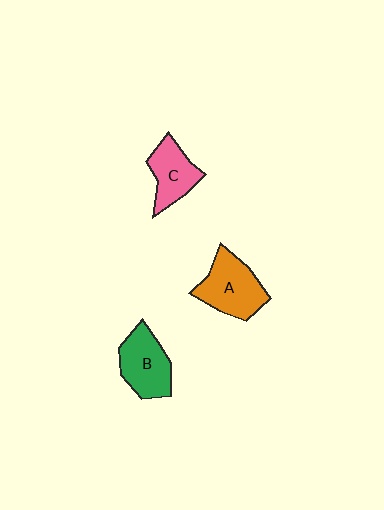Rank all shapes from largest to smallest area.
From largest to smallest: A (orange), B (green), C (pink).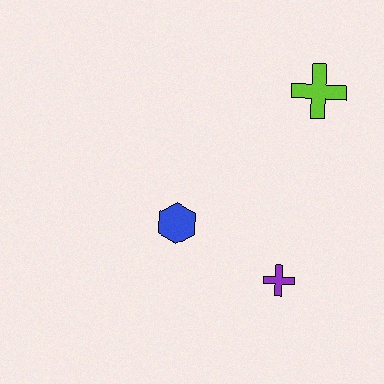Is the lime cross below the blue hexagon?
No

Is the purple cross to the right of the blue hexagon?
Yes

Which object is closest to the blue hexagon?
The purple cross is closest to the blue hexagon.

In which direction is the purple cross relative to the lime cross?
The purple cross is below the lime cross.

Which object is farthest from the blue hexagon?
The lime cross is farthest from the blue hexagon.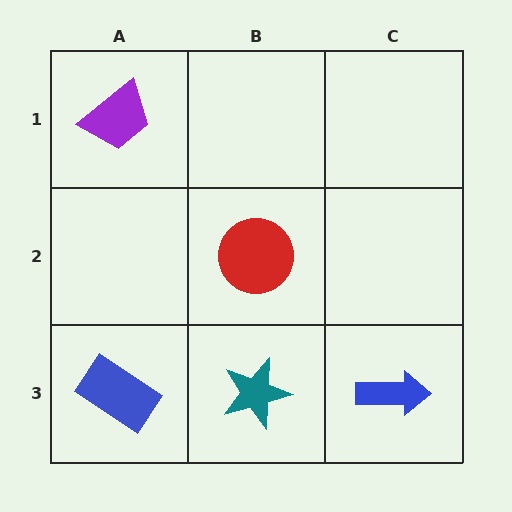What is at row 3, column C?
A blue arrow.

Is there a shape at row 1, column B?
No, that cell is empty.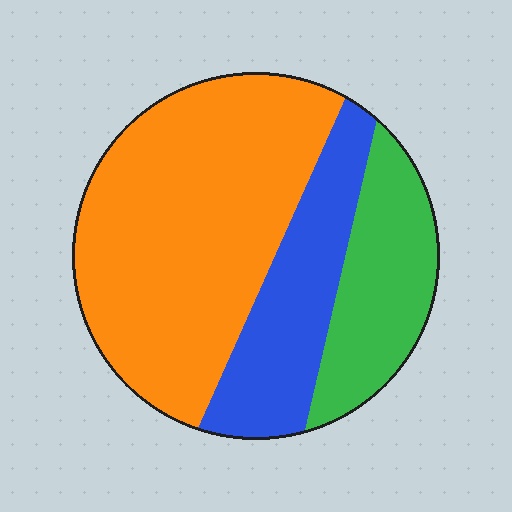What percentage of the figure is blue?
Blue covers about 25% of the figure.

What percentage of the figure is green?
Green covers about 20% of the figure.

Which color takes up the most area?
Orange, at roughly 55%.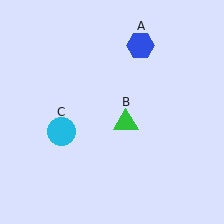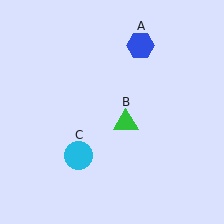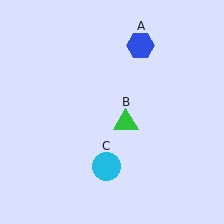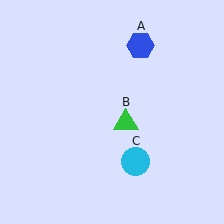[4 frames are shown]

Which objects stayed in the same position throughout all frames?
Blue hexagon (object A) and green triangle (object B) remained stationary.